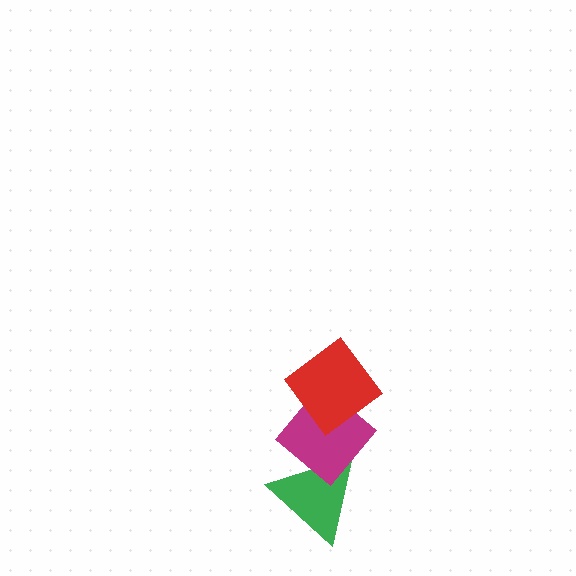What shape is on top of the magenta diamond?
The red diamond is on top of the magenta diamond.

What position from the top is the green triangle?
The green triangle is 3rd from the top.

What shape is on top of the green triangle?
The magenta diamond is on top of the green triangle.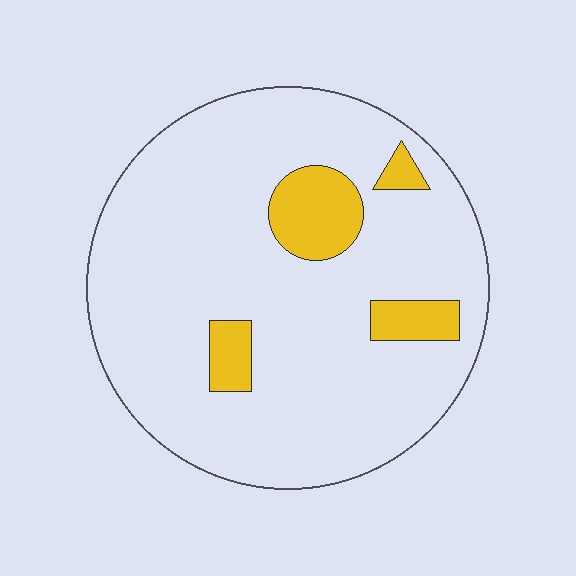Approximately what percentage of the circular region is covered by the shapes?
Approximately 10%.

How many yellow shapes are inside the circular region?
4.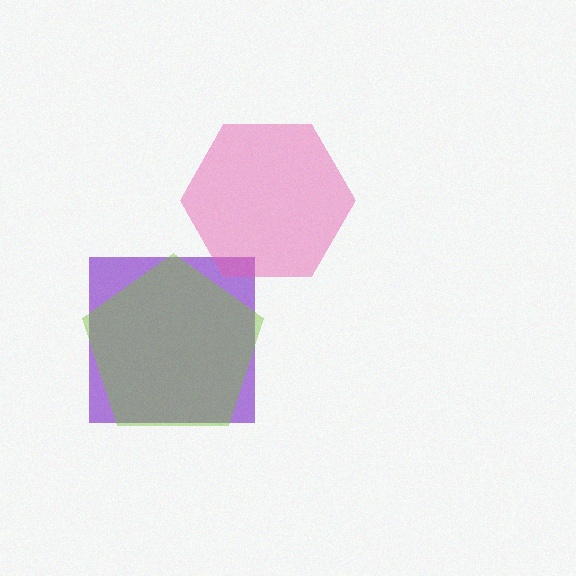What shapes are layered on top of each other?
The layered shapes are: a purple square, a lime pentagon, a pink hexagon.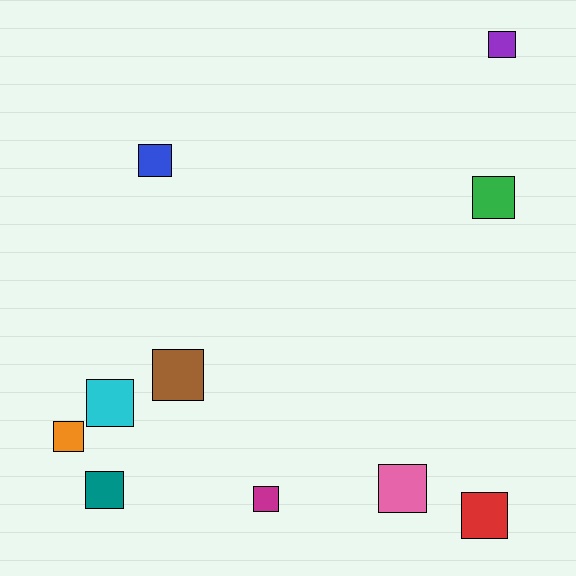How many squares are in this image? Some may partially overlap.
There are 10 squares.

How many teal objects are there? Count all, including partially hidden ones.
There is 1 teal object.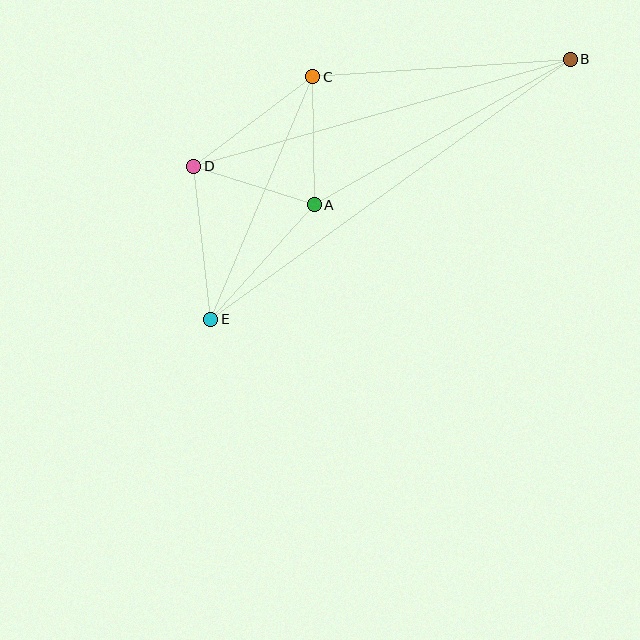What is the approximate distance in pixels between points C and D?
The distance between C and D is approximately 149 pixels.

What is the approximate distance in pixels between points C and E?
The distance between C and E is approximately 263 pixels.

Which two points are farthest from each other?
Points B and E are farthest from each other.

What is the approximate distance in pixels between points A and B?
The distance between A and B is approximately 295 pixels.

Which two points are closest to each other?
Points A and D are closest to each other.